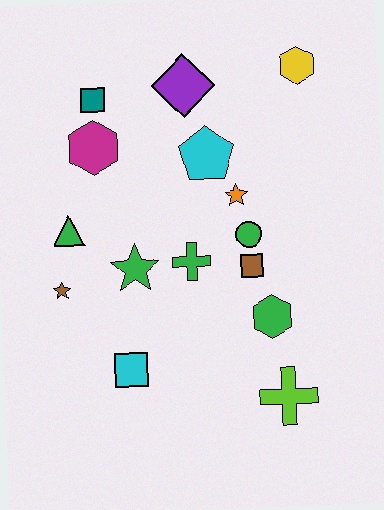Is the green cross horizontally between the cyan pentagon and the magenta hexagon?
Yes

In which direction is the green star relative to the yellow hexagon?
The green star is below the yellow hexagon.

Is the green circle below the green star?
No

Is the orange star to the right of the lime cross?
No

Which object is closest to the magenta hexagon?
The teal square is closest to the magenta hexagon.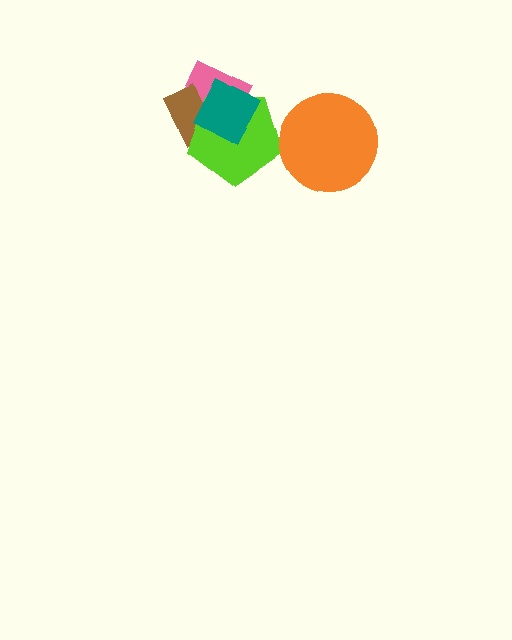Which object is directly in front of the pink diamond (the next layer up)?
The brown rectangle is directly in front of the pink diamond.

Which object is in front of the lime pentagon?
The teal diamond is in front of the lime pentagon.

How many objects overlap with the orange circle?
0 objects overlap with the orange circle.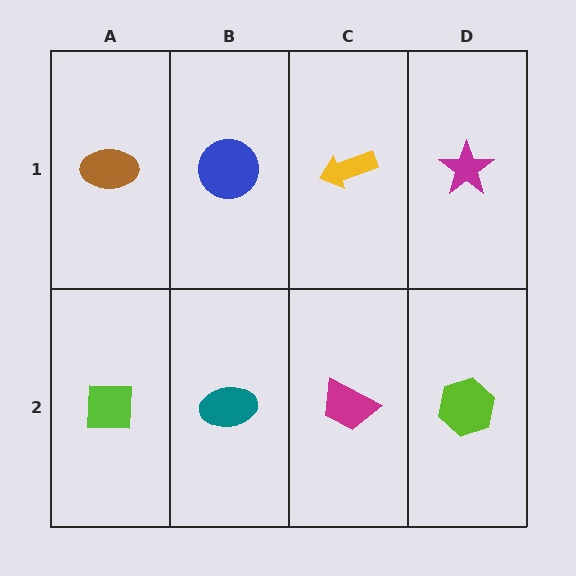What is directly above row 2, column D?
A magenta star.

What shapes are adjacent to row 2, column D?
A magenta star (row 1, column D), a magenta trapezoid (row 2, column C).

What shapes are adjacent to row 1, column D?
A lime hexagon (row 2, column D), a yellow arrow (row 1, column C).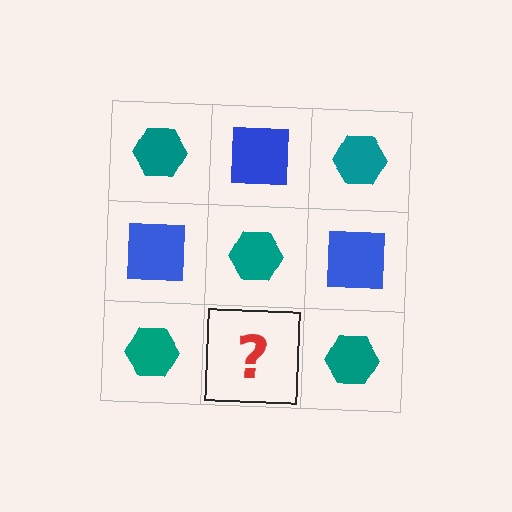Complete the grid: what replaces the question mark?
The question mark should be replaced with a blue square.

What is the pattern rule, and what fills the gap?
The rule is that it alternates teal hexagon and blue square in a checkerboard pattern. The gap should be filled with a blue square.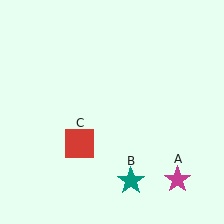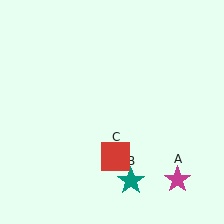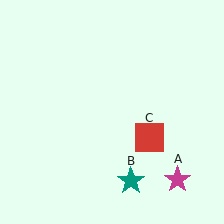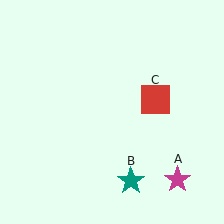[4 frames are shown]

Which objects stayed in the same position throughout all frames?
Magenta star (object A) and teal star (object B) remained stationary.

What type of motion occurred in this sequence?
The red square (object C) rotated counterclockwise around the center of the scene.